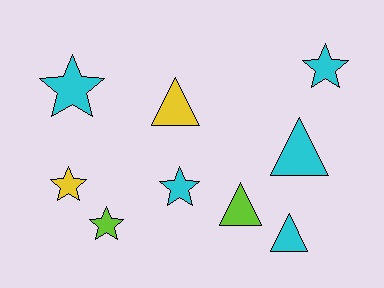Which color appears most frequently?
Cyan, with 5 objects.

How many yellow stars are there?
There is 1 yellow star.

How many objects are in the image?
There are 9 objects.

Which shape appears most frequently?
Star, with 5 objects.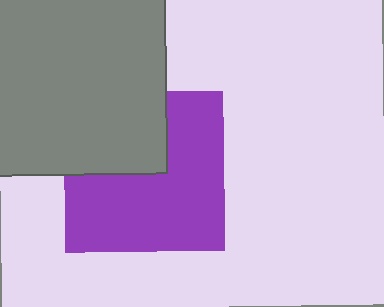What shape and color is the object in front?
The object in front is a gray rectangle.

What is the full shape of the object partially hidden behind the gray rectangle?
The partially hidden object is a purple square.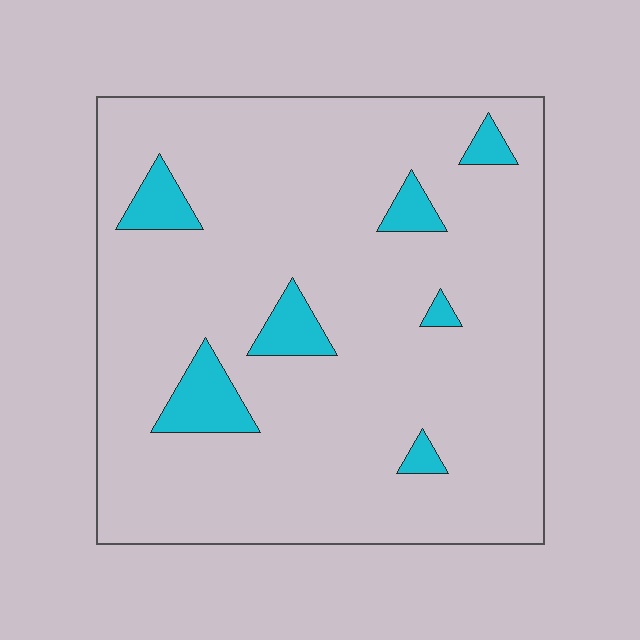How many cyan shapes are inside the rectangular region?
7.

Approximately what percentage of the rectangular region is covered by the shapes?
Approximately 10%.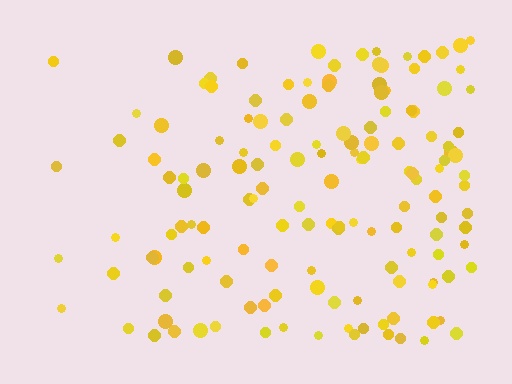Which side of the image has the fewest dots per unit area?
The left.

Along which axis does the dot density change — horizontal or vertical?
Horizontal.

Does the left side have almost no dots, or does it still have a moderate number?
Still a moderate number, just noticeably fewer than the right.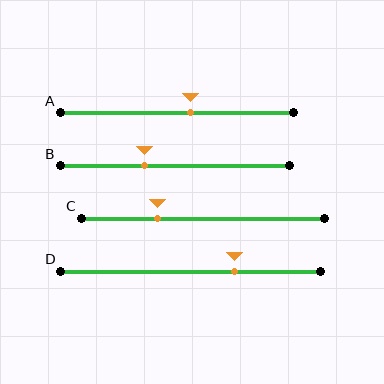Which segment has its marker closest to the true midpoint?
Segment A has its marker closest to the true midpoint.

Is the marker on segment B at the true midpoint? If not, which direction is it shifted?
No, the marker on segment B is shifted to the left by about 13% of the segment length.